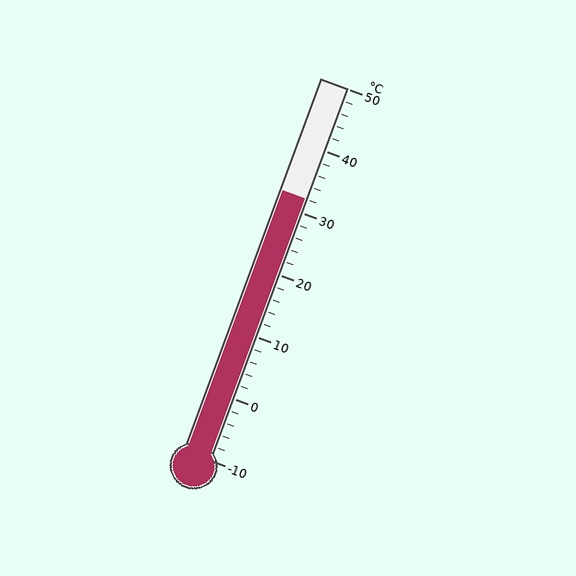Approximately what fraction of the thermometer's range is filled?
The thermometer is filled to approximately 70% of its range.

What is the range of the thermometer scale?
The thermometer scale ranges from -10°C to 50°C.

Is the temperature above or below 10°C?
The temperature is above 10°C.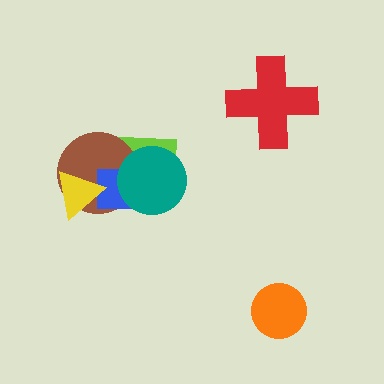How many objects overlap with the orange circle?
0 objects overlap with the orange circle.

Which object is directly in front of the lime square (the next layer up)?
The brown circle is directly in front of the lime square.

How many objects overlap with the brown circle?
4 objects overlap with the brown circle.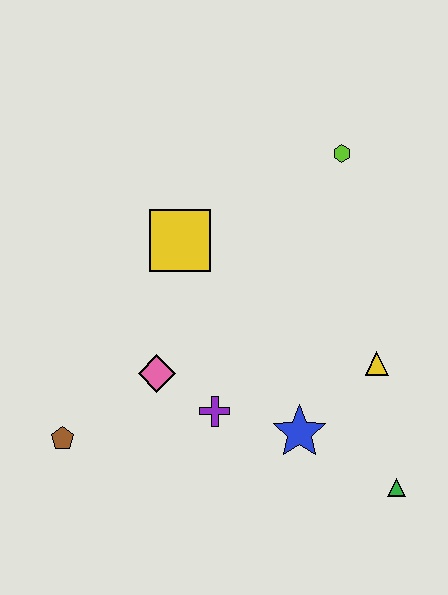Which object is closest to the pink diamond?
The purple cross is closest to the pink diamond.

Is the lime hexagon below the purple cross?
No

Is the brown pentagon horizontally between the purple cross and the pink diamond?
No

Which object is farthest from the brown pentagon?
The lime hexagon is farthest from the brown pentagon.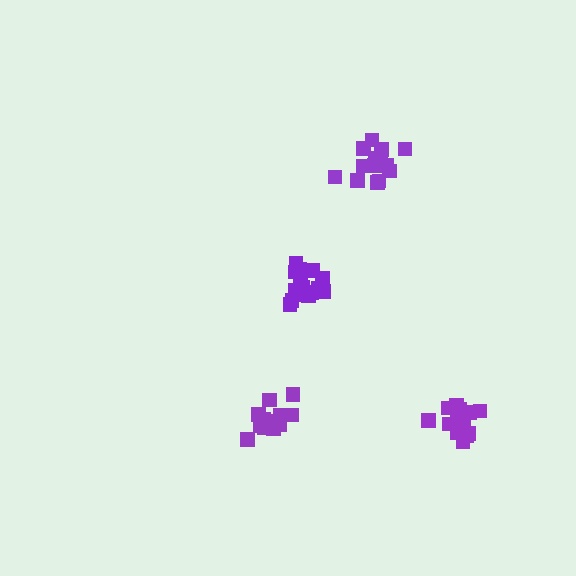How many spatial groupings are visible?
There are 4 spatial groupings.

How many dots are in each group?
Group 1: 15 dots, Group 2: 17 dots, Group 3: 16 dots, Group 4: 13 dots (61 total).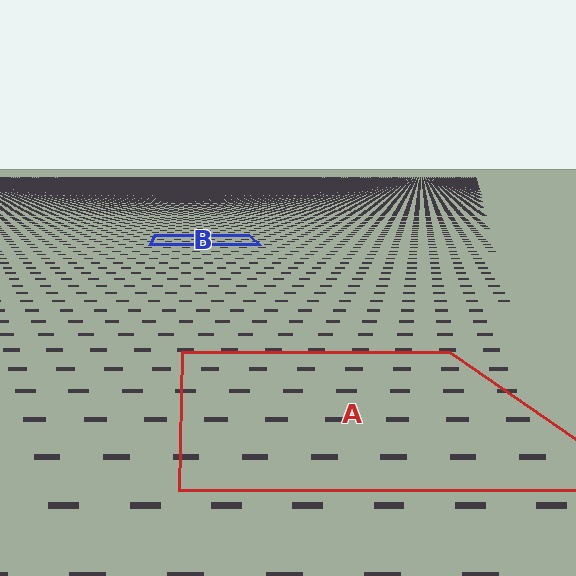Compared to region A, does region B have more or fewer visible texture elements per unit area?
Region B has more texture elements per unit area — they are packed more densely because it is farther away.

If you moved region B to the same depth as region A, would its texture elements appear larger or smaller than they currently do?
They would appear larger. At a closer depth, the same texture elements are projected at a bigger on-screen size.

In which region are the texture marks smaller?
The texture marks are smaller in region B, because it is farther away.